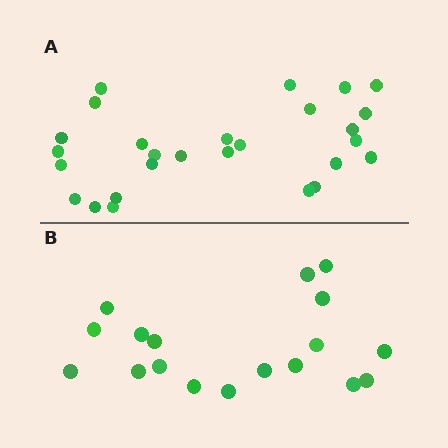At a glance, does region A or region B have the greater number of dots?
Region A (the top region) has more dots.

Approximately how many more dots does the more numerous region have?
Region A has roughly 8 or so more dots than region B.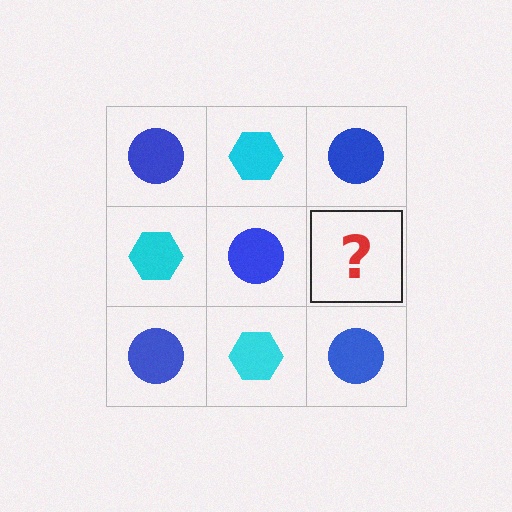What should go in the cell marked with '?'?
The missing cell should contain a cyan hexagon.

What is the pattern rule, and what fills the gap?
The rule is that it alternates blue circle and cyan hexagon in a checkerboard pattern. The gap should be filled with a cyan hexagon.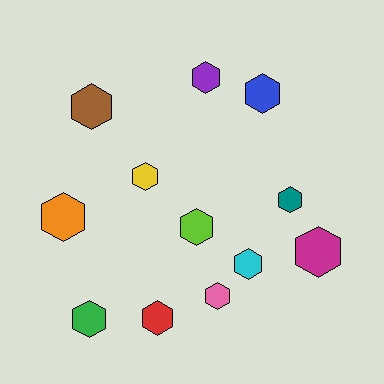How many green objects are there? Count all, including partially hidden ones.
There is 1 green object.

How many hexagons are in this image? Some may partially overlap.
There are 12 hexagons.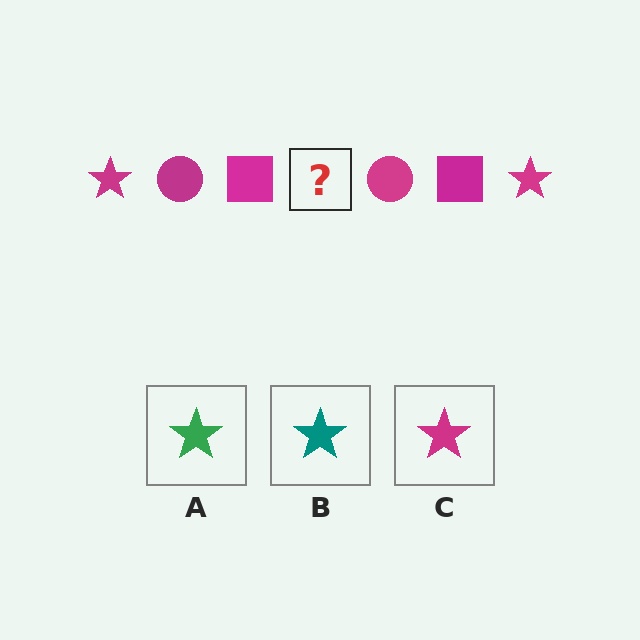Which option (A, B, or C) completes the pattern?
C.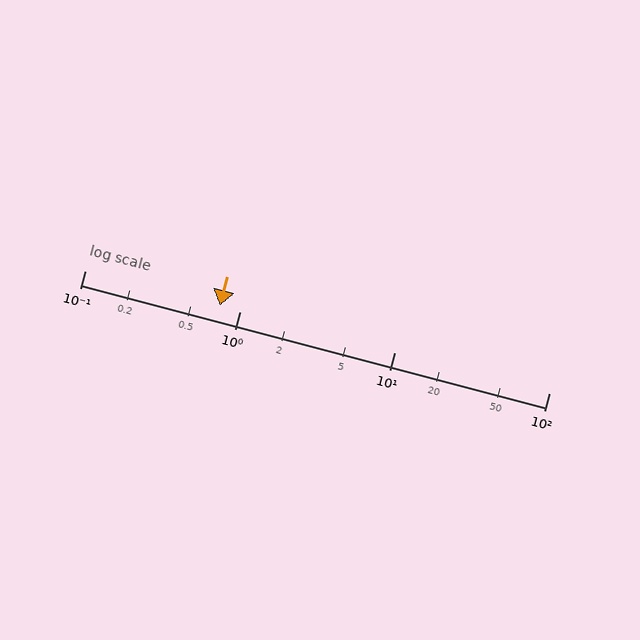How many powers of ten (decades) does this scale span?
The scale spans 3 decades, from 0.1 to 100.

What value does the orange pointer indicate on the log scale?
The pointer indicates approximately 0.74.